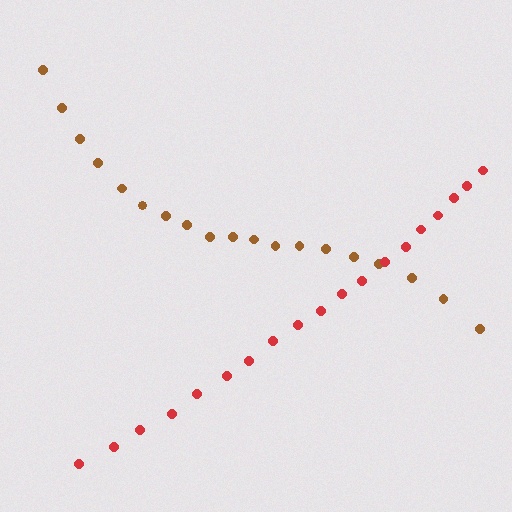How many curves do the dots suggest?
There are 2 distinct paths.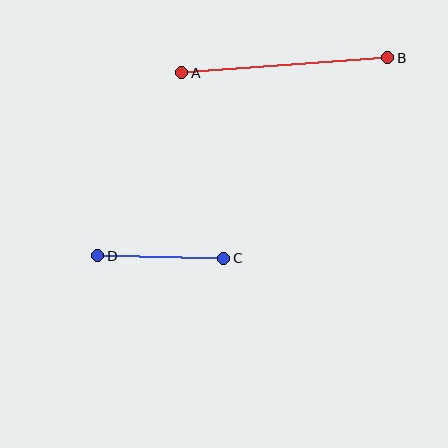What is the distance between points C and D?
The distance is approximately 126 pixels.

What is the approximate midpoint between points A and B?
The midpoint is at approximately (285, 65) pixels.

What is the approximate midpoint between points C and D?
The midpoint is at approximately (161, 257) pixels.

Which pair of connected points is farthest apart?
Points A and B are farthest apart.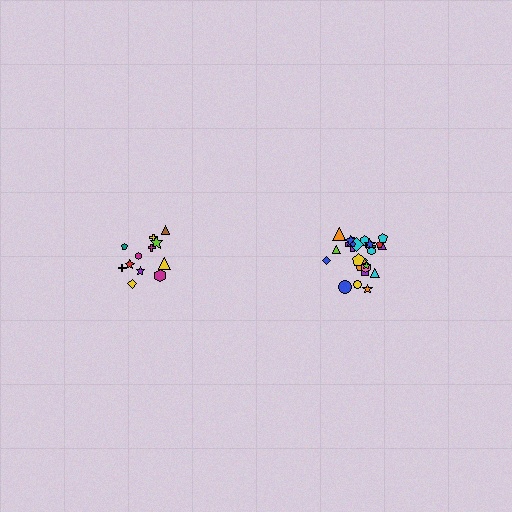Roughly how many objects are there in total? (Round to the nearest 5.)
Roughly 35 objects in total.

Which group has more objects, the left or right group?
The right group.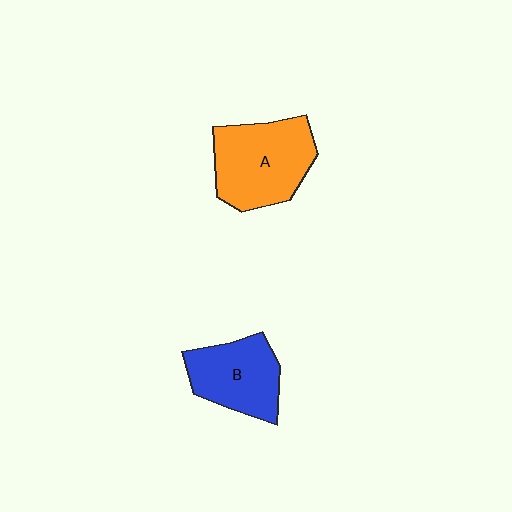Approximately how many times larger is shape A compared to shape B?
Approximately 1.3 times.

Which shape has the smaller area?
Shape B (blue).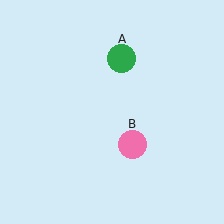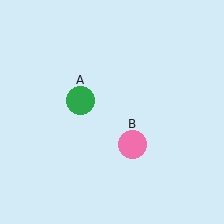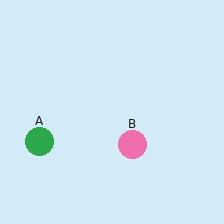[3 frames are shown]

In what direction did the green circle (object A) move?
The green circle (object A) moved down and to the left.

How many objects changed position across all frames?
1 object changed position: green circle (object A).